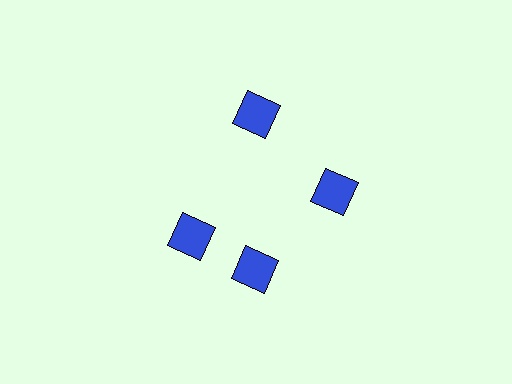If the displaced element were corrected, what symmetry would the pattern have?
It would have 4-fold rotational symmetry — the pattern would map onto itself every 90 degrees.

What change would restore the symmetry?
The symmetry would be restored by rotating it back into even spacing with its neighbors so that all 4 squares sit at equal angles and equal distance from the center.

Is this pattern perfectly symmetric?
No. The 4 blue squares are arranged in a ring, but one element near the 9 o'clock position is rotated out of alignment along the ring, breaking the 4-fold rotational symmetry.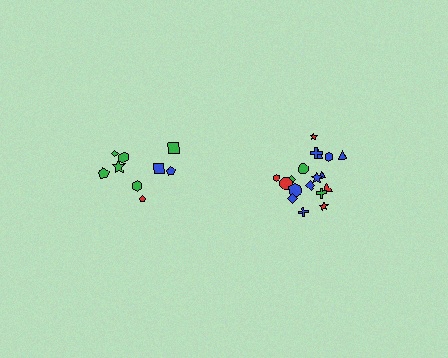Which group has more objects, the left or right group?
The right group.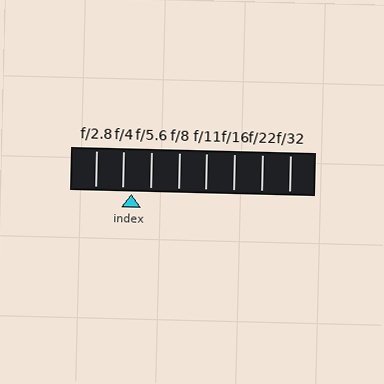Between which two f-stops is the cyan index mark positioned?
The index mark is between f/4 and f/5.6.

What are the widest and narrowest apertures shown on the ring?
The widest aperture shown is f/2.8 and the narrowest is f/32.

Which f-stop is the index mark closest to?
The index mark is closest to f/4.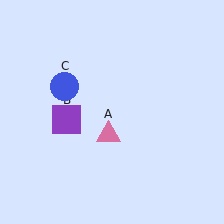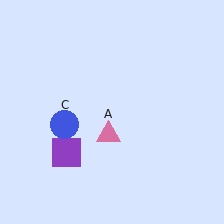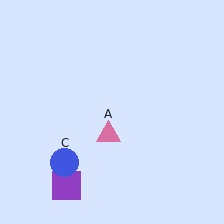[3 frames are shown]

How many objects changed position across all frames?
2 objects changed position: purple square (object B), blue circle (object C).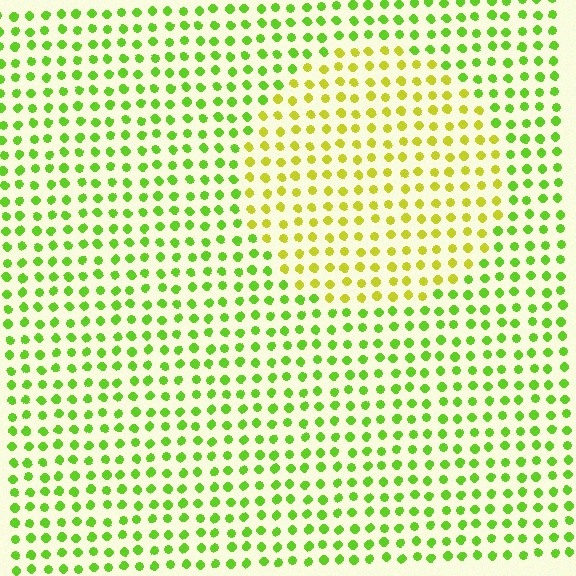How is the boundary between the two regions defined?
The boundary is defined purely by a slight shift in hue (about 35 degrees). Spacing, size, and orientation are identical on both sides.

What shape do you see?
I see a circle.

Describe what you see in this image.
The image is filled with small lime elements in a uniform arrangement. A circle-shaped region is visible where the elements are tinted to a slightly different hue, forming a subtle color boundary.